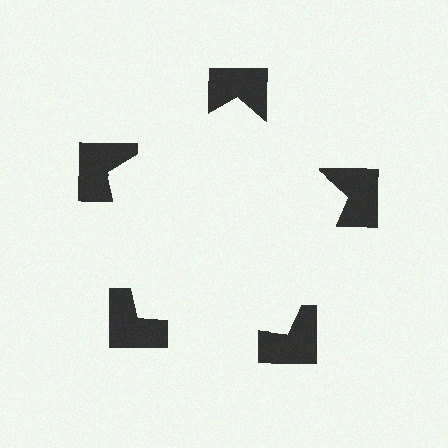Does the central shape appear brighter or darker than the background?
It typically appears slightly brighter than the background, even though no actual brightness change is drawn.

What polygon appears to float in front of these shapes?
An illusory pentagon — its edges are inferred from the aligned wedge cuts in the notched squares, not physically drawn.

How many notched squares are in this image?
There are 5 — one at each vertex of the illusory pentagon.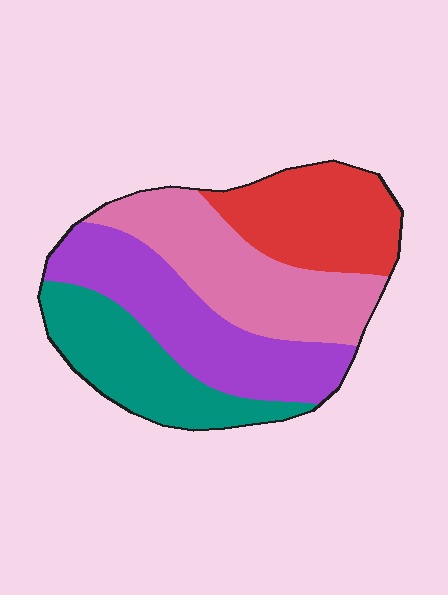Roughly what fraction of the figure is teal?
Teal takes up less than a quarter of the figure.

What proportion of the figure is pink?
Pink covers about 30% of the figure.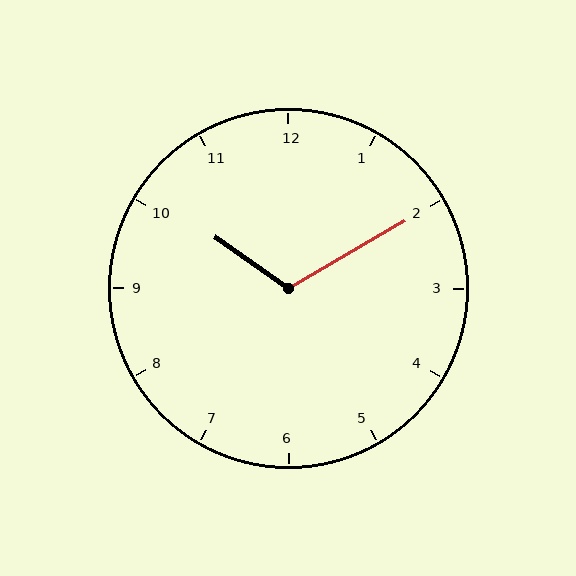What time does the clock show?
10:10.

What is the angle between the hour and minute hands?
Approximately 115 degrees.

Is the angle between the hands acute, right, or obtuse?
It is obtuse.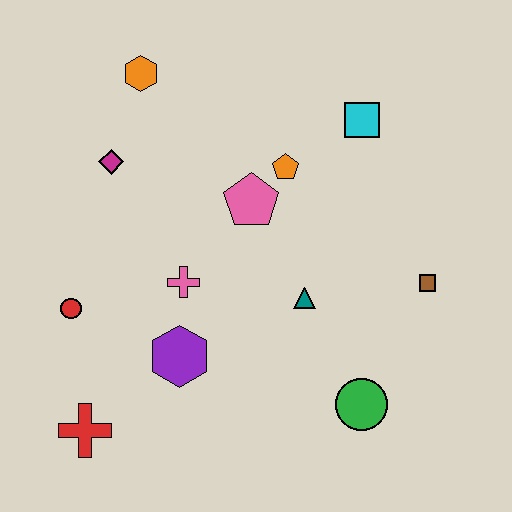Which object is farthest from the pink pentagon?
The red cross is farthest from the pink pentagon.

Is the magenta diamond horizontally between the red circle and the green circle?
Yes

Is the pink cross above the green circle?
Yes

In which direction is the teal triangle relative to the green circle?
The teal triangle is above the green circle.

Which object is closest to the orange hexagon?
The magenta diamond is closest to the orange hexagon.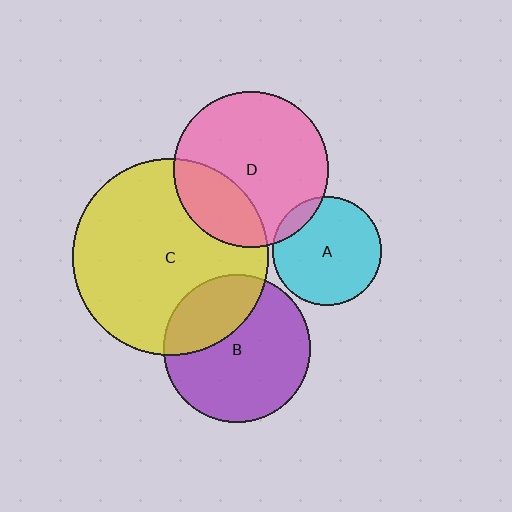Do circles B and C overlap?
Yes.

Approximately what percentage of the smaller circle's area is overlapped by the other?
Approximately 30%.